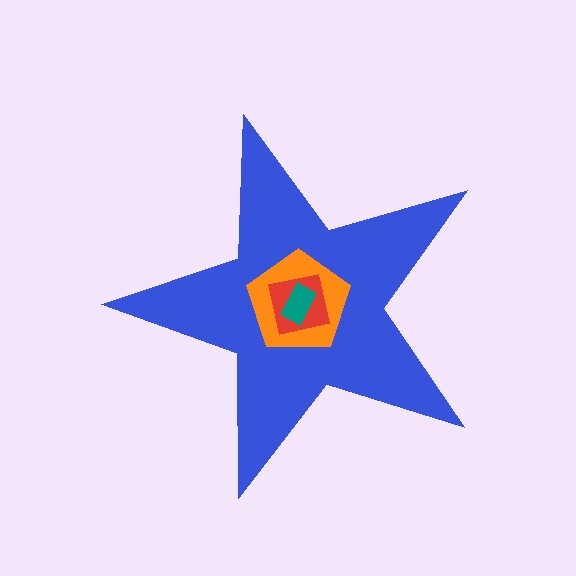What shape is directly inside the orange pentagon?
The red square.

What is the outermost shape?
The blue star.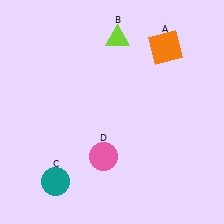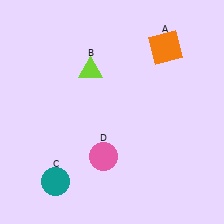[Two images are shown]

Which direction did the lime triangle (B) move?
The lime triangle (B) moved down.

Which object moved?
The lime triangle (B) moved down.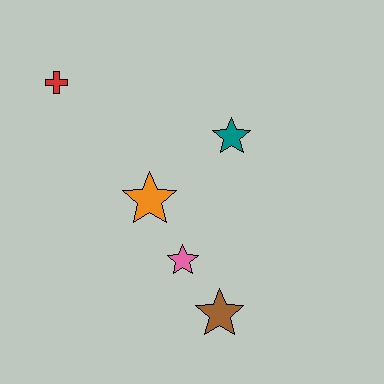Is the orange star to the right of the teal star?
No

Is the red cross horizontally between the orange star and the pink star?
No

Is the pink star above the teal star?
No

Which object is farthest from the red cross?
The brown star is farthest from the red cross.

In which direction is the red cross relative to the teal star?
The red cross is to the left of the teal star.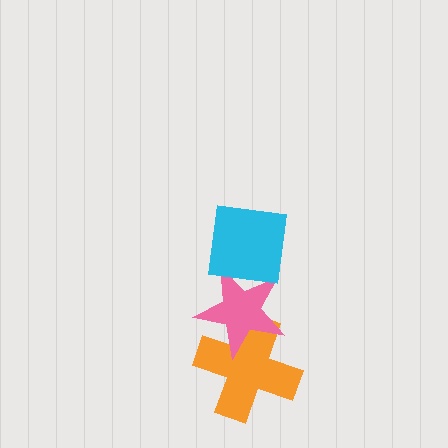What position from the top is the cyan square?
The cyan square is 1st from the top.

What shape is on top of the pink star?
The cyan square is on top of the pink star.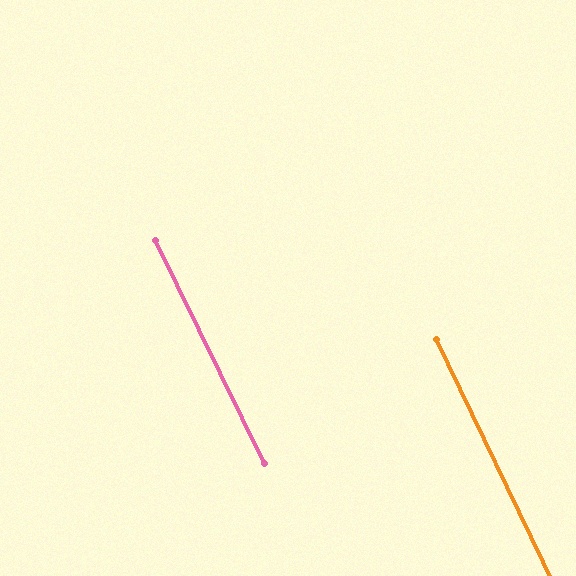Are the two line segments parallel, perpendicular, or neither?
Parallel — their directions differ by only 0.3°.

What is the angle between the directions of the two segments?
Approximately 0 degrees.